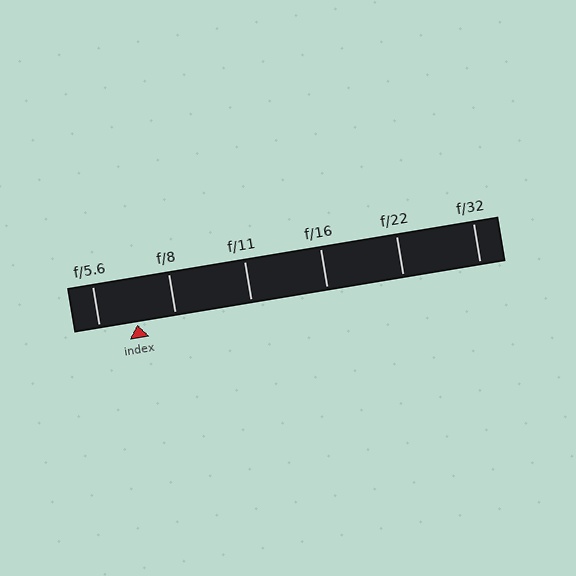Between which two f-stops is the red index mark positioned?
The index mark is between f/5.6 and f/8.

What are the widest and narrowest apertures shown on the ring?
The widest aperture shown is f/5.6 and the narrowest is f/32.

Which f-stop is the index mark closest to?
The index mark is closest to f/8.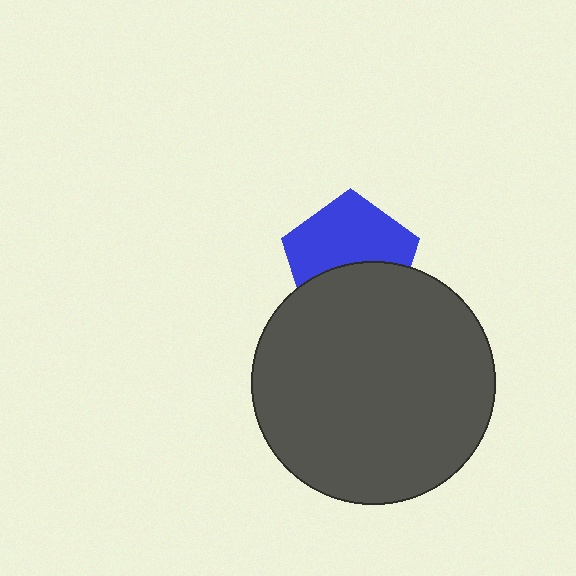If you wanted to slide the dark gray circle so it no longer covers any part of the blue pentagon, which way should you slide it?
Slide it down — that is the most direct way to separate the two shapes.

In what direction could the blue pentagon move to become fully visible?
The blue pentagon could move up. That would shift it out from behind the dark gray circle entirely.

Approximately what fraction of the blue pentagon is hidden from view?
Roughly 43% of the blue pentagon is hidden behind the dark gray circle.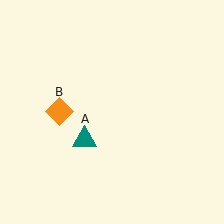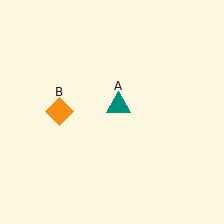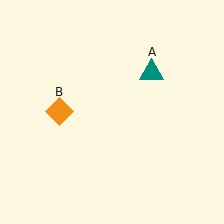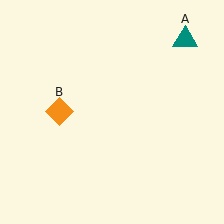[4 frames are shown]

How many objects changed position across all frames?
1 object changed position: teal triangle (object A).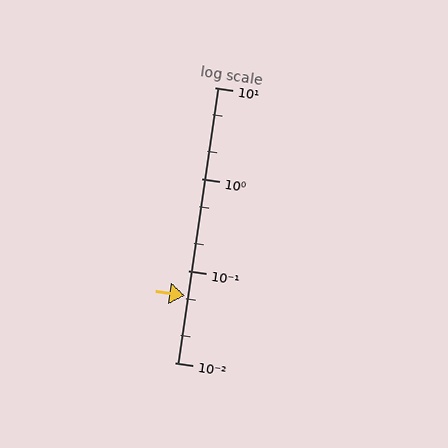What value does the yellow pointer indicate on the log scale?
The pointer indicates approximately 0.053.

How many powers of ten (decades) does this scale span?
The scale spans 3 decades, from 0.01 to 10.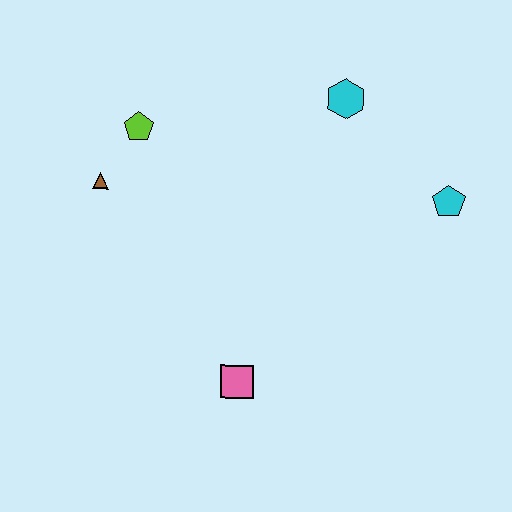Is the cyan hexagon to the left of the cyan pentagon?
Yes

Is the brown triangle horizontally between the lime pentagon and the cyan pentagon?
No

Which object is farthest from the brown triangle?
The cyan pentagon is farthest from the brown triangle.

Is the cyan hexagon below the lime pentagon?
No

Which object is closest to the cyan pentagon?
The cyan hexagon is closest to the cyan pentagon.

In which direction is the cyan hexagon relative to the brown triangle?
The cyan hexagon is to the right of the brown triangle.